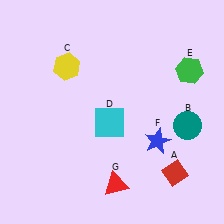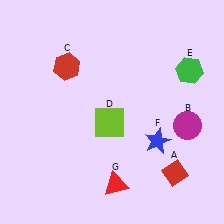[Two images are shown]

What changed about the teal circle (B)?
In Image 1, B is teal. In Image 2, it changed to magenta.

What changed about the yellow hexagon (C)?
In Image 1, C is yellow. In Image 2, it changed to red.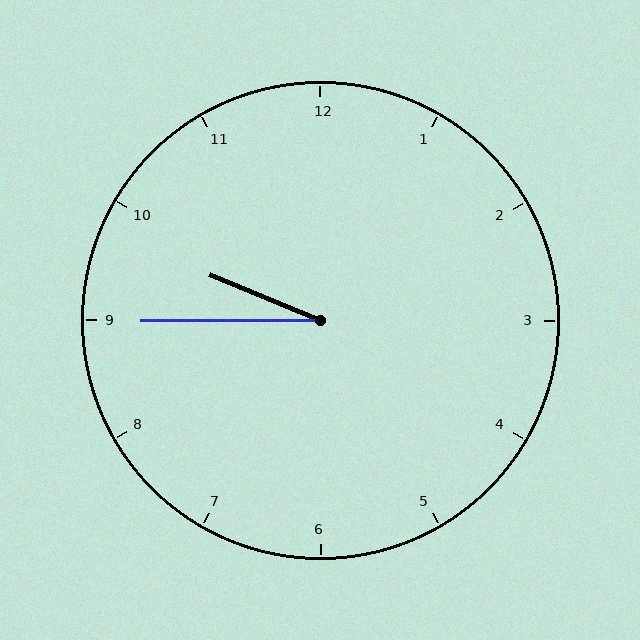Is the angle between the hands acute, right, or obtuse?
It is acute.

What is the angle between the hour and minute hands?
Approximately 22 degrees.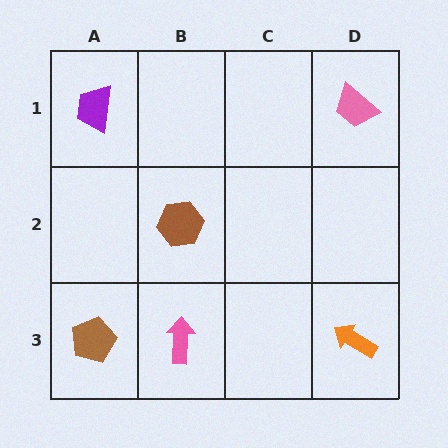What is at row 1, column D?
A pink trapezoid.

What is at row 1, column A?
A purple trapezoid.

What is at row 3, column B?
A pink arrow.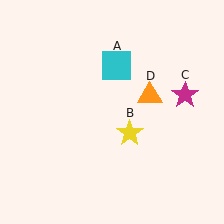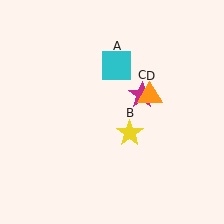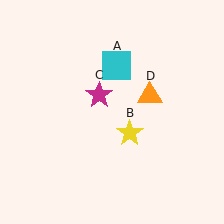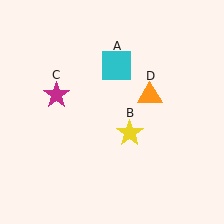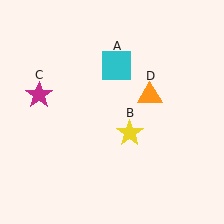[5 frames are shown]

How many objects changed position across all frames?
1 object changed position: magenta star (object C).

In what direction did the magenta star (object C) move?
The magenta star (object C) moved left.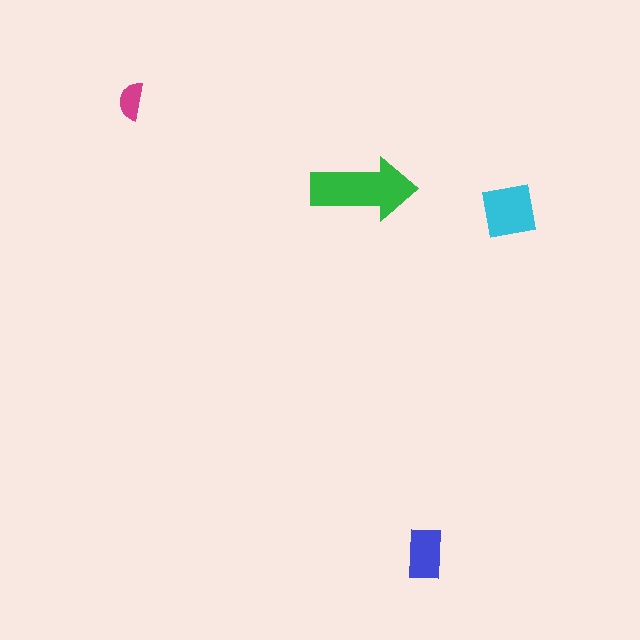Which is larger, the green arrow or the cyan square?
The green arrow.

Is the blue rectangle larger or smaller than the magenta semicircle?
Larger.